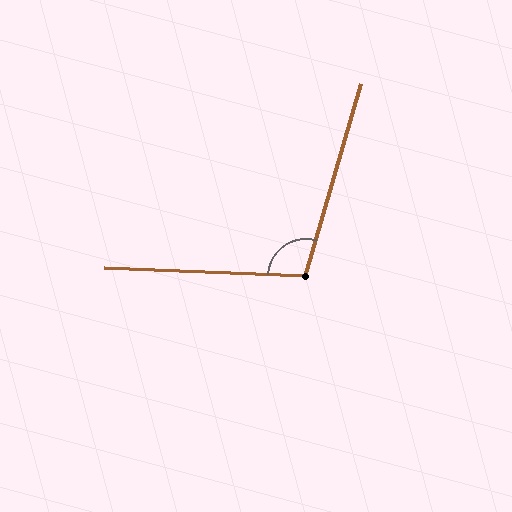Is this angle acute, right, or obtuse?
It is obtuse.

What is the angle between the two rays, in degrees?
Approximately 104 degrees.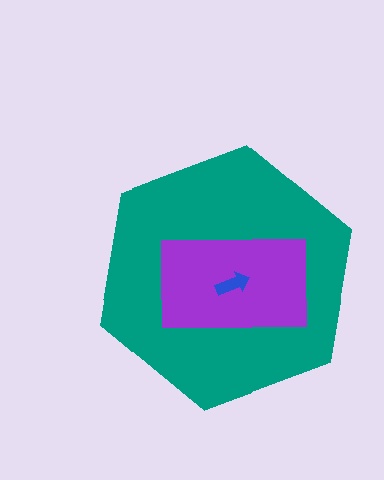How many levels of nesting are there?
3.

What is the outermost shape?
The teal hexagon.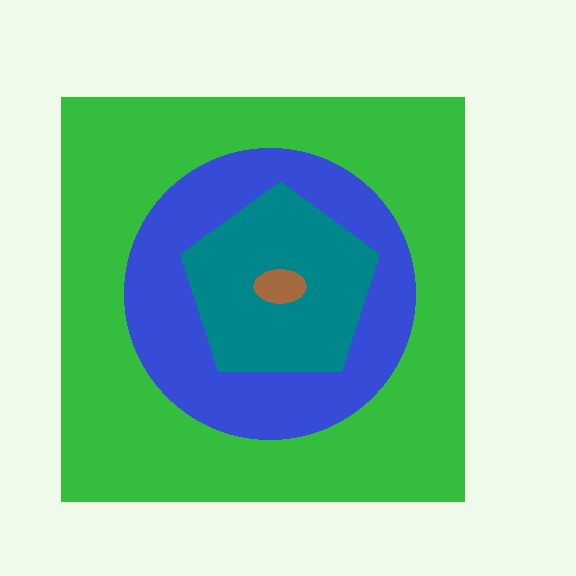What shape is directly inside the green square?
The blue circle.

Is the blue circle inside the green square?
Yes.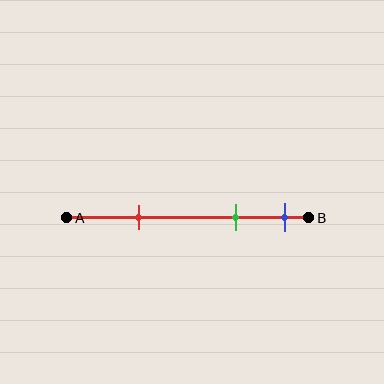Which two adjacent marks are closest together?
The green and blue marks are the closest adjacent pair.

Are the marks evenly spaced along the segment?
No, the marks are not evenly spaced.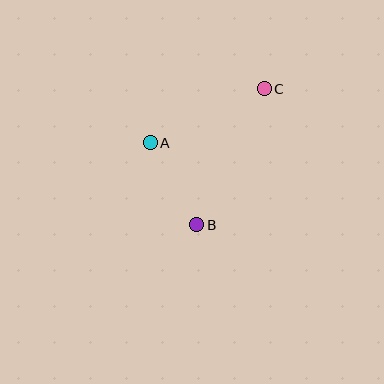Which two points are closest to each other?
Points A and B are closest to each other.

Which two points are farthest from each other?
Points B and C are farthest from each other.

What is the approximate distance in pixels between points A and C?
The distance between A and C is approximately 126 pixels.